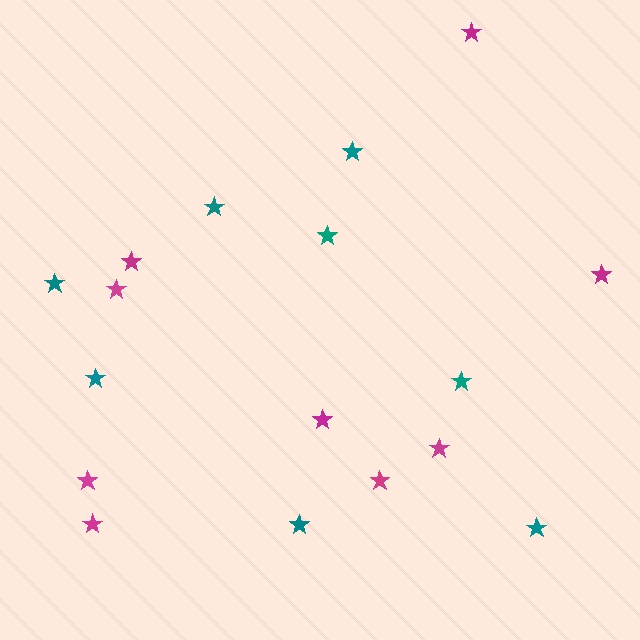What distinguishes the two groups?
There are 2 groups: one group of teal stars (8) and one group of magenta stars (9).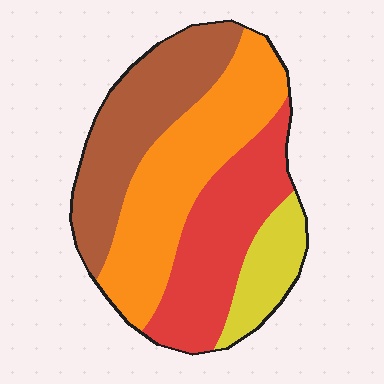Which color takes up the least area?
Yellow, at roughly 10%.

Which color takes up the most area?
Orange, at roughly 35%.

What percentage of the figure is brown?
Brown covers about 25% of the figure.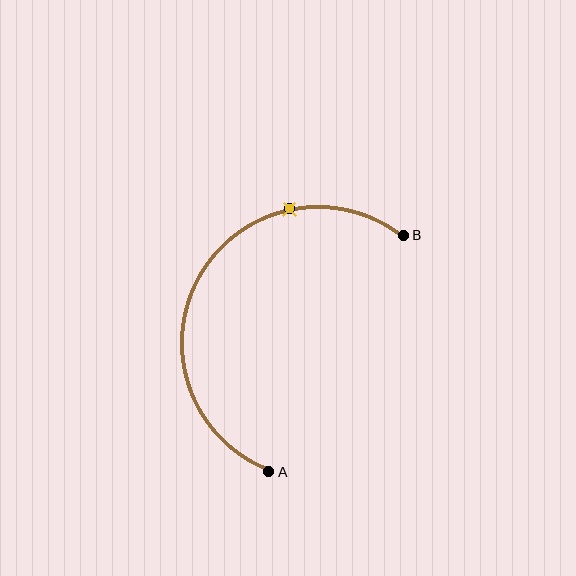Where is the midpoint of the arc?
The arc midpoint is the point on the curve farthest from the straight line joining A and B. It sits to the left of that line.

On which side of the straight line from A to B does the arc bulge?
The arc bulges to the left of the straight line connecting A and B.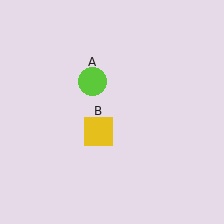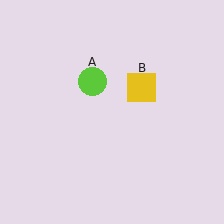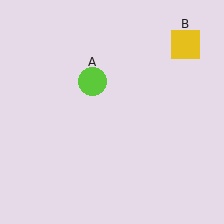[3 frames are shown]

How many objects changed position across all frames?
1 object changed position: yellow square (object B).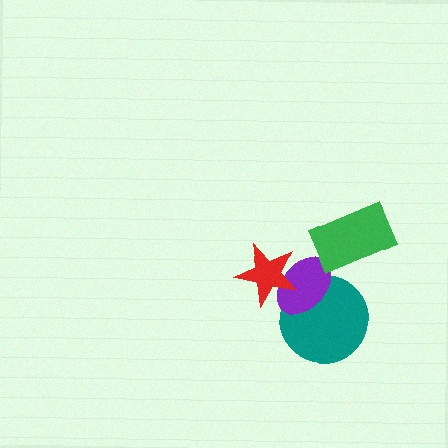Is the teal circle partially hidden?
Yes, it is partially covered by another shape.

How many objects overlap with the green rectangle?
0 objects overlap with the green rectangle.